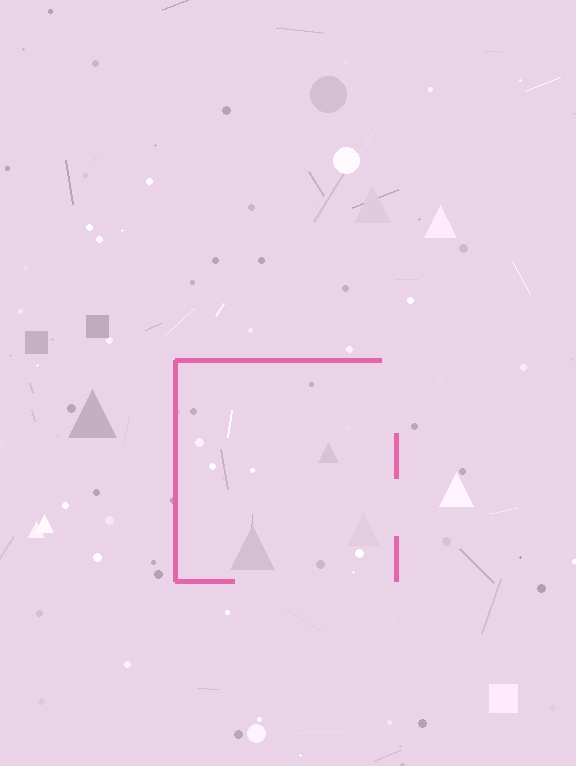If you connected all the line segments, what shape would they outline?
They would outline a square.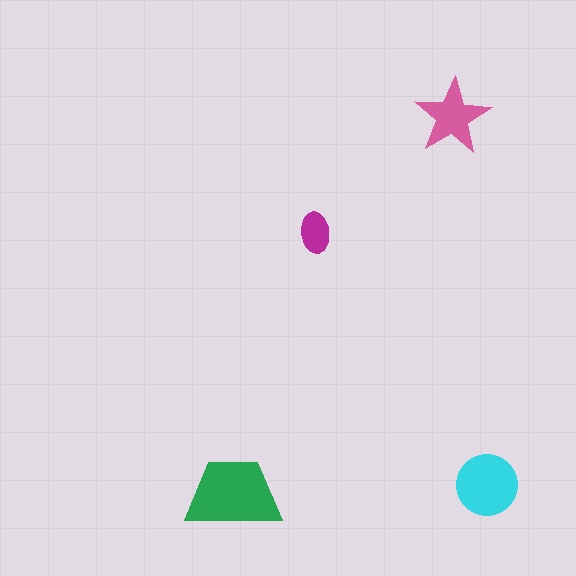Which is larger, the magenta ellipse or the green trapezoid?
The green trapezoid.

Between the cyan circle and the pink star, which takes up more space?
The cyan circle.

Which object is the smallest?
The magenta ellipse.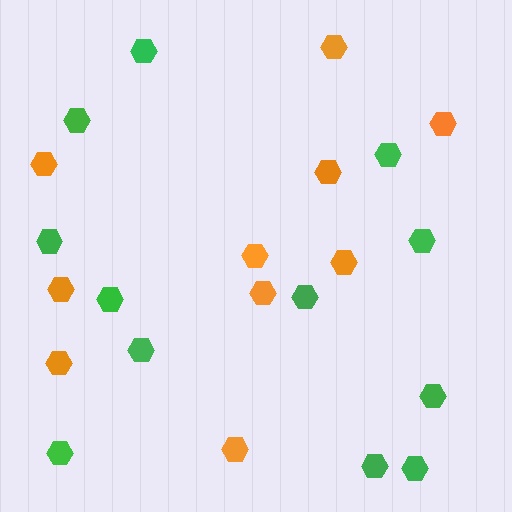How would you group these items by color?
There are 2 groups: one group of orange hexagons (10) and one group of green hexagons (12).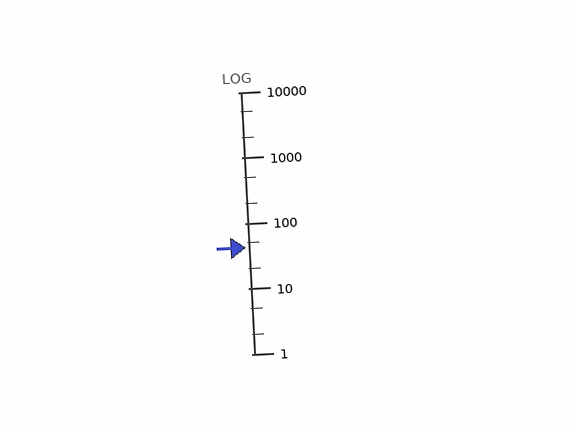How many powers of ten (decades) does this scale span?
The scale spans 4 decades, from 1 to 10000.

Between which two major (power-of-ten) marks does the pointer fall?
The pointer is between 10 and 100.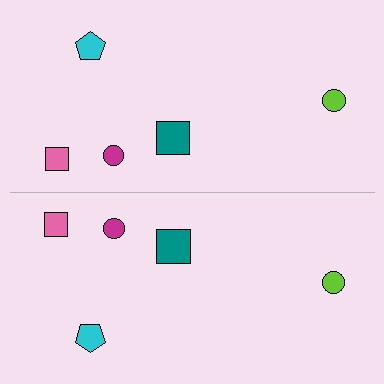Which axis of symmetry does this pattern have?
The pattern has a horizontal axis of symmetry running through the center of the image.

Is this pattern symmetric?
Yes, this pattern has bilateral (reflection) symmetry.